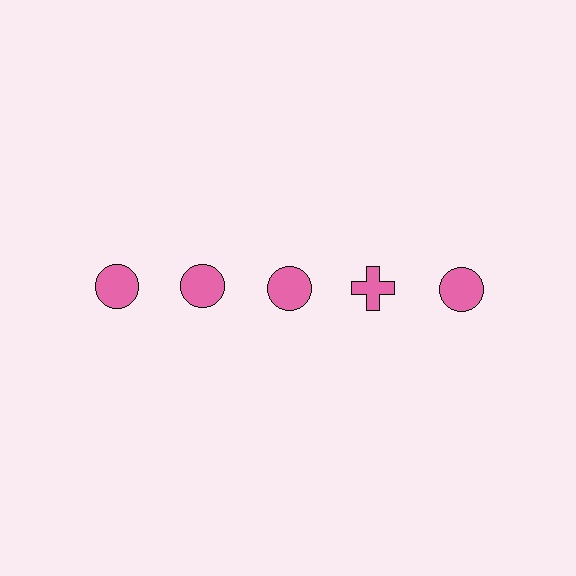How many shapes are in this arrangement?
There are 5 shapes arranged in a grid pattern.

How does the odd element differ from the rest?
It has a different shape: cross instead of circle.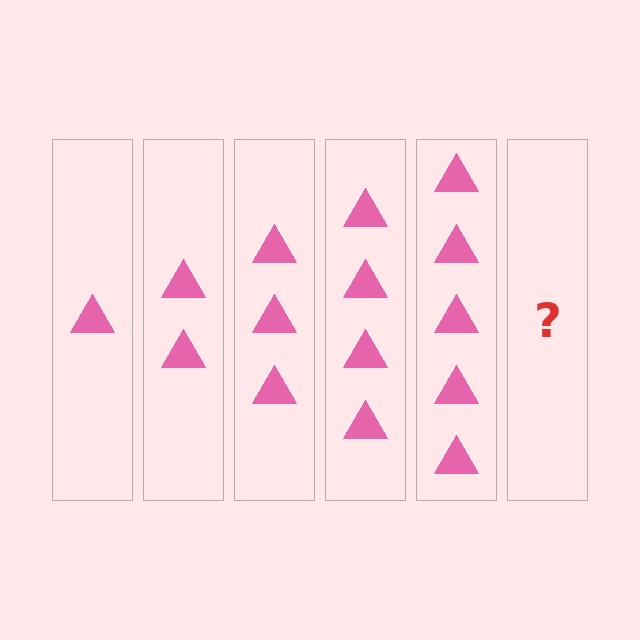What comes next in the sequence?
The next element should be 6 triangles.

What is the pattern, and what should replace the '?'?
The pattern is that each step adds one more triangle. The '?' should be 6 triangles.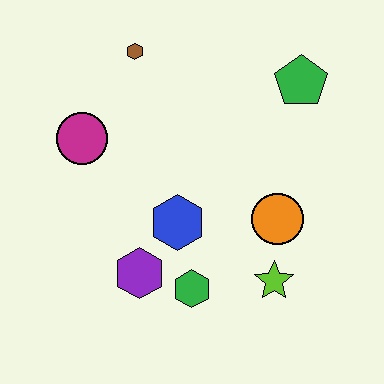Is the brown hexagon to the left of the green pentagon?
Yes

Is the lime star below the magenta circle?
Yes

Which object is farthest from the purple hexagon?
The green pentagon is farthest from the purple hexagon.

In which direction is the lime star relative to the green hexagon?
The lime star is to the right of the green hexagon.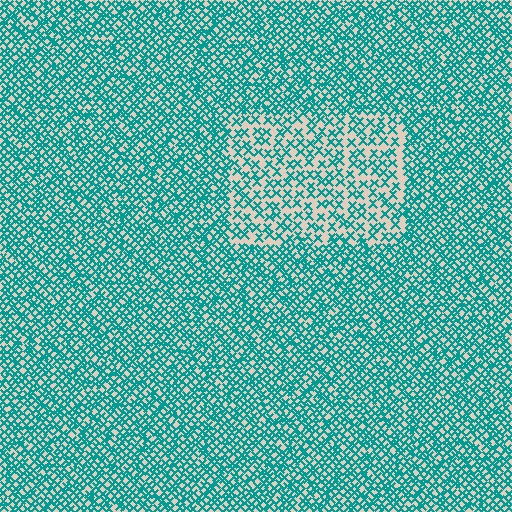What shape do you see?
I see a rectangle.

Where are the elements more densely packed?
The elements are more densely packed outside the rectangle boundary.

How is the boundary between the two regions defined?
The boundary is defined by a change in element density (approximately 1.9x ratio). All elements are the same color, size, and shape.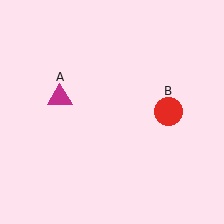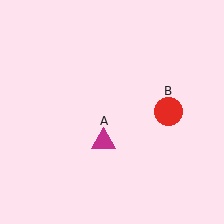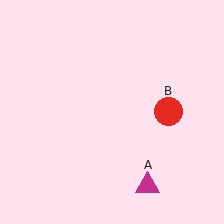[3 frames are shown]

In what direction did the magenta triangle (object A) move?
The magenta triangle (object A) moved down and to the right.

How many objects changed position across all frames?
1 object changed position: magenta triangle (object A).